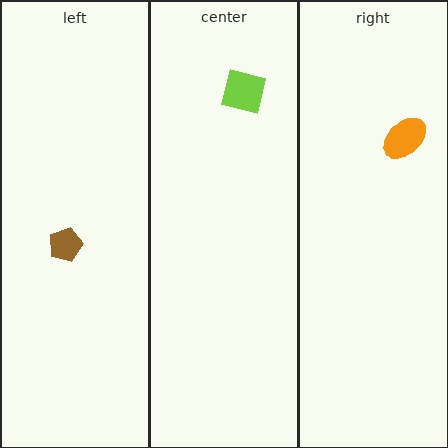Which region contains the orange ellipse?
The right region.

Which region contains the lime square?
The center region.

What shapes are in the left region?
The brown pentagon.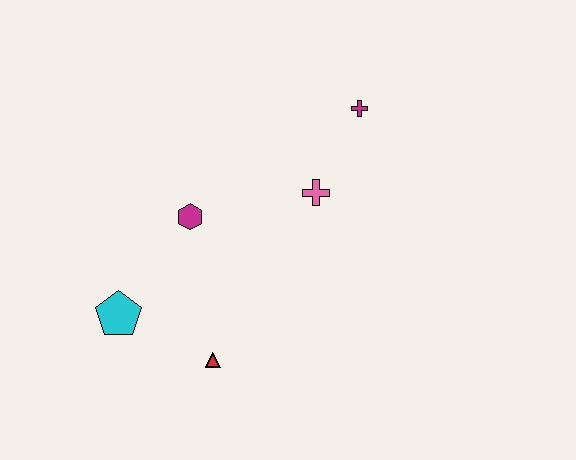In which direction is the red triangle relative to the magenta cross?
The red triangle is below the magenta cross.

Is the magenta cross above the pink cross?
Yes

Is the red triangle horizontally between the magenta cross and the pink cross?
No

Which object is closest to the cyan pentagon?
The red triangle is closest to the cyan pentagon.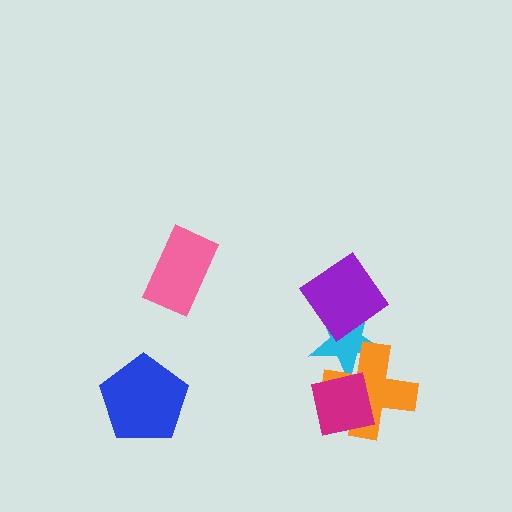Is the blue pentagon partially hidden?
No, no other shape covers it.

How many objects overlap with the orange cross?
2 objects overlap with the orange cross.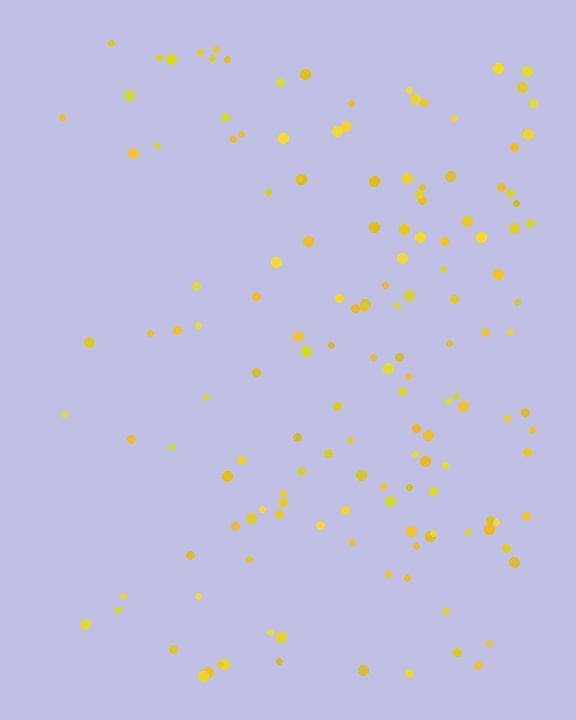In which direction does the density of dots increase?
From left to right, with the right side densest.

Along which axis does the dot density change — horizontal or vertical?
Horizontal.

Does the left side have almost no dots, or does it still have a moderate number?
Still a moderate number, just noticeably fewer than the right.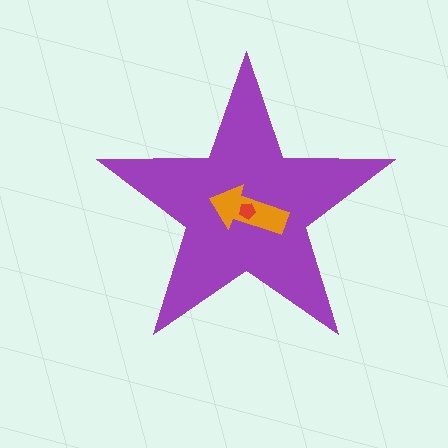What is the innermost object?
The red pentagon.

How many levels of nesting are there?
3.